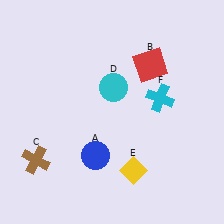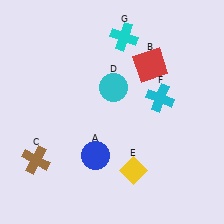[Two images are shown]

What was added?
A cyan cross (G) was added in Image 2.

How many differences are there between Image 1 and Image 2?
There is 1 difference between the two images.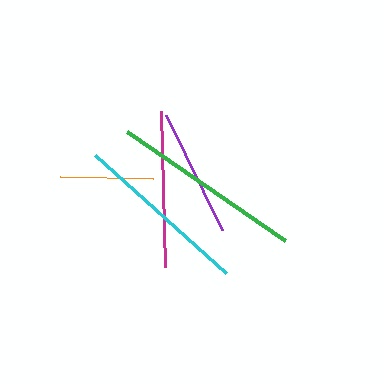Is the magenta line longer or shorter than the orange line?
The magenta line is longer than the orange line.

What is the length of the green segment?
The green segment is approximately 192 pixels long.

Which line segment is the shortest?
The orange line is the shortest at approximately 93 pixels.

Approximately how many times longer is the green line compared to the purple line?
The green line is approximately 1.5 times the length of the purple line.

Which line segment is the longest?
The green line is the longest at approximately 192 pixels.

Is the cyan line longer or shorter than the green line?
The green line is longer than the cyan line.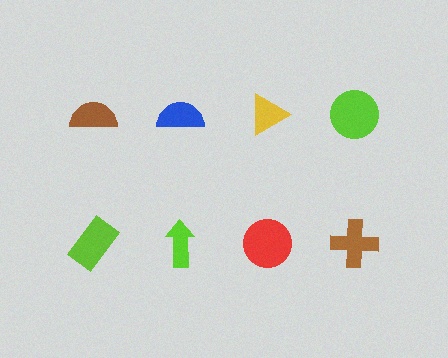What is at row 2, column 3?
A red circle.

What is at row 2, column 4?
A brown cross.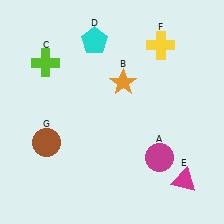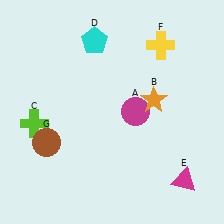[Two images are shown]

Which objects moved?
The objects that moved are: the magenta circle (A), the orange star (B), the lime cross (C).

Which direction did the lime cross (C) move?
The lime cross (C) moved down.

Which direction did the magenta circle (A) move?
The magenta circle (A) moved up.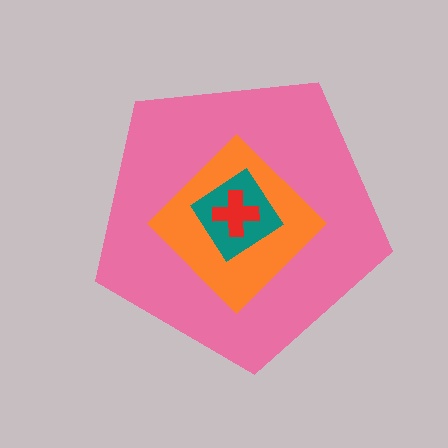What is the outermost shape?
The pink pentagon.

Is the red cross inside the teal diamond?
Yes.